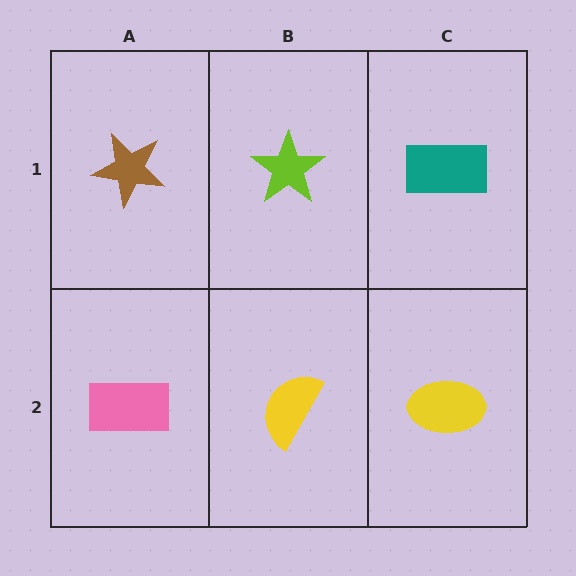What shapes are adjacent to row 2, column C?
A teal rectangle (row 1, column C), a yellow semicircle (row 2, column B).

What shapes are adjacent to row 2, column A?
A brown star (row 1, column A), a yellow semicircle (row 2, column B).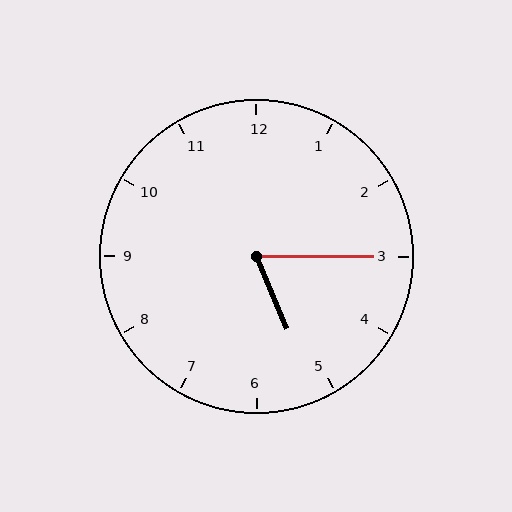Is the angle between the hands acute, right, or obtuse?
It is acute.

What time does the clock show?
5:15.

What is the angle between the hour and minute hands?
Approximately 68 degrees.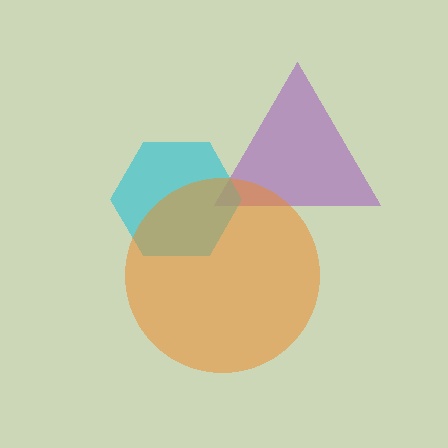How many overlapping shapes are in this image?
There are 3 overlapping shapes in the image.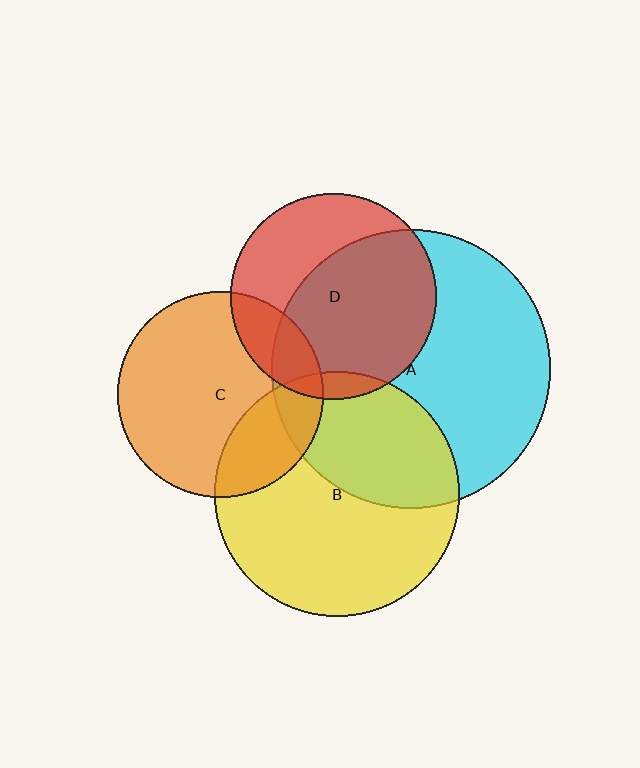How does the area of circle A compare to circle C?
Approximately 1.8 times.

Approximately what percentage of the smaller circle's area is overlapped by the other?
Approximately 5%.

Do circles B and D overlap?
Yes.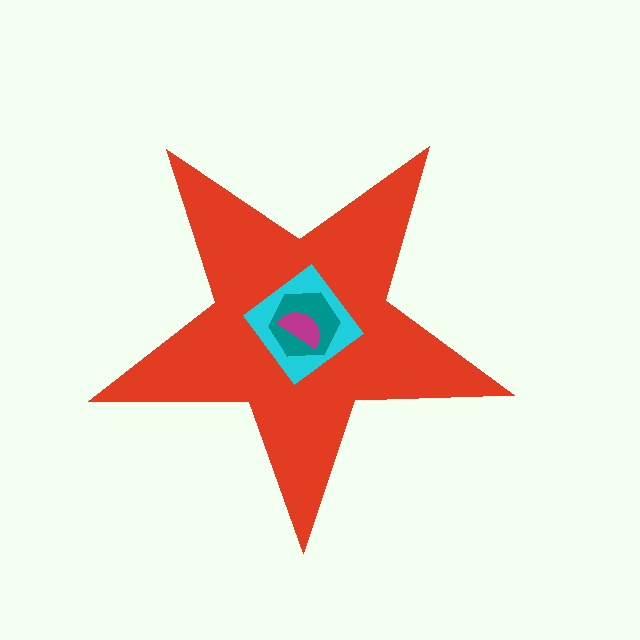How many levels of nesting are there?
4.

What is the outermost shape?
The red star.